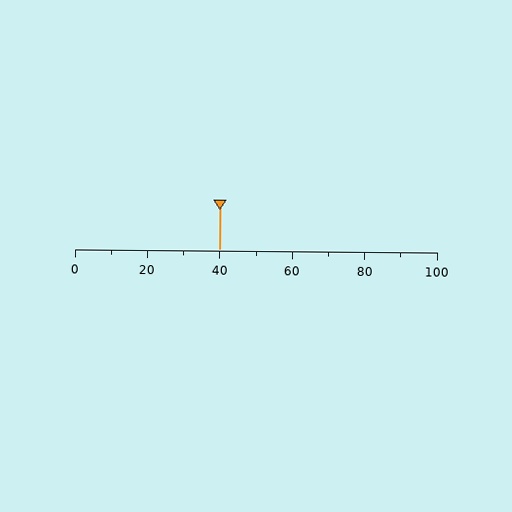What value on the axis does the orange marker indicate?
The marker indicates approximately 40.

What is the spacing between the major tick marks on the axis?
The major ticks are spaced 20 apart.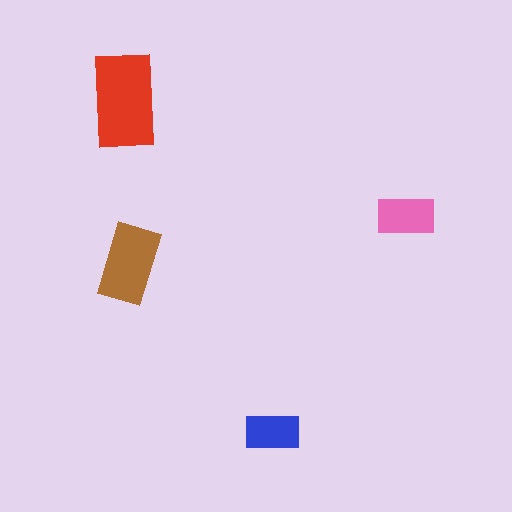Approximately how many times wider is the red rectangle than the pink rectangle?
About 1.5 times wider.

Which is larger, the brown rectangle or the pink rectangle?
The brown one.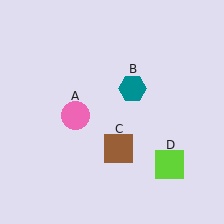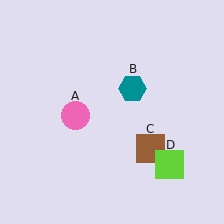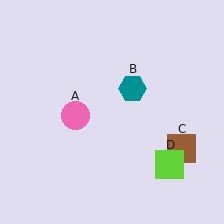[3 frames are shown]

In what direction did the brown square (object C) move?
The brown square (object C) moved right.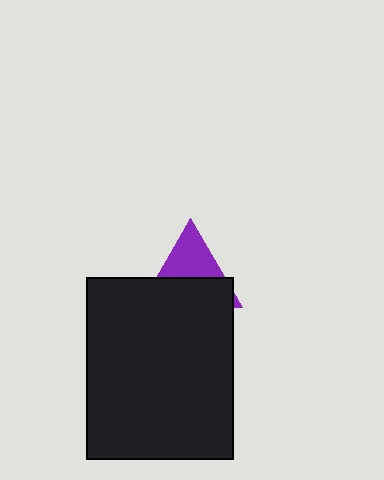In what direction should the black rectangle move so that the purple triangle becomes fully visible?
The black rectangle should move down. That is the shortest direction to clear the overlap and leave the purple triangle fully visible.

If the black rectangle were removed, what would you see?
You would see the complete purple triangle.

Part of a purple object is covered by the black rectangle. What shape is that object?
It is a triangle.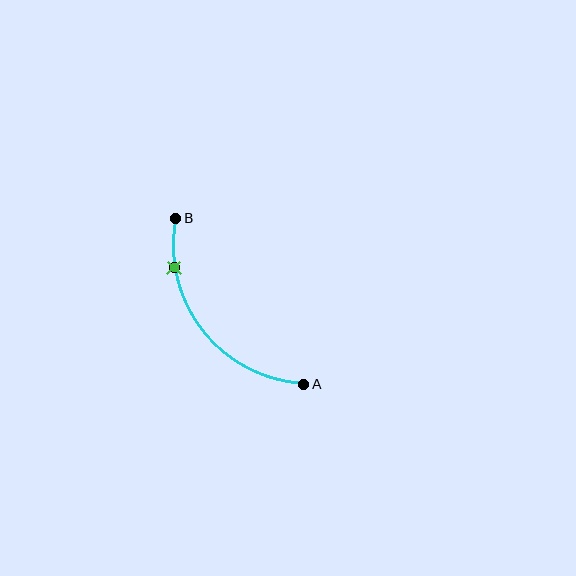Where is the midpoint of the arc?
The arc midpoint is the point on the curve farthest from the straight line joining A and B. It sits below and to the left of that line.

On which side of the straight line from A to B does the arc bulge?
The arc bulges below and to the left of the straight line connecting A and B.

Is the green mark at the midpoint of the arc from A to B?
No. The green mark lies on the arc but is closer to endpoint B. The arc midpoint would be at the point on the curve equidistant along the arc from both A and B.